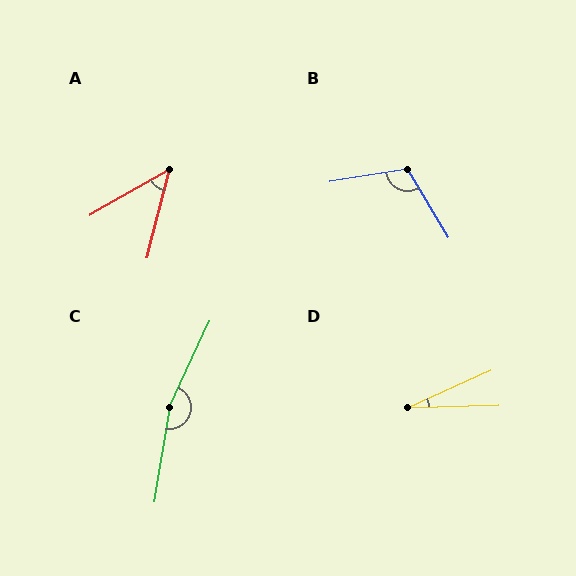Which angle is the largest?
C, at approximately 164 degrees.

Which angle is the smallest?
D, at approximately 22 degrees.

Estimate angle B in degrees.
Approximately 112 degrees.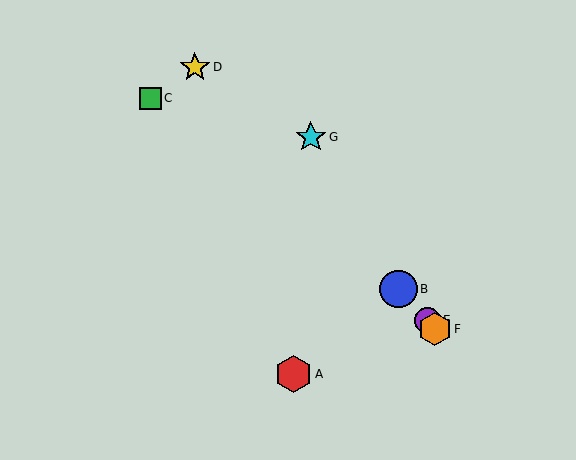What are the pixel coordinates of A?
Object A is at (293, 374).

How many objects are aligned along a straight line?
4 objects (B, D, E, F) are aligned along a straight line.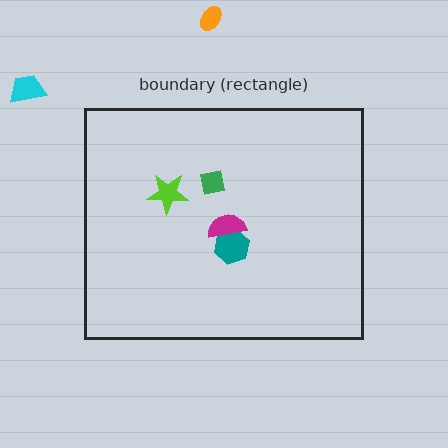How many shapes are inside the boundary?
4 inside, 2 outside.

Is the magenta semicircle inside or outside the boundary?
Inside.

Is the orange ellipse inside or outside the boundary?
Outside.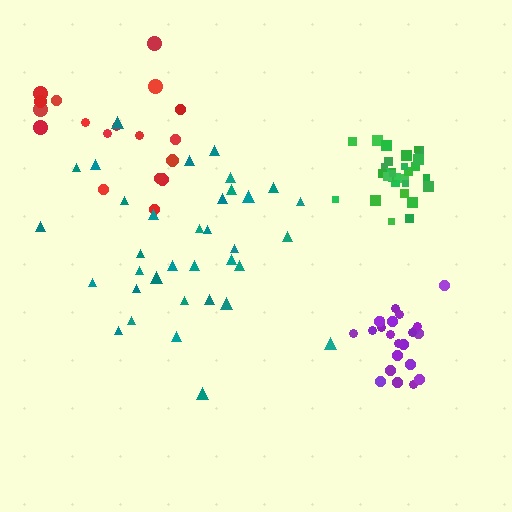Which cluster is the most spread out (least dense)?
Red.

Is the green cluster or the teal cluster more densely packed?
Green.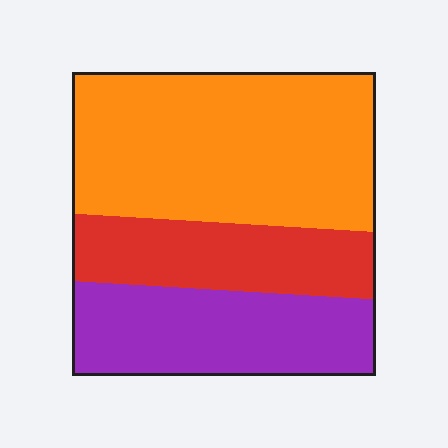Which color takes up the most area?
Orange, at roughly 50%.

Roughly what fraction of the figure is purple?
Purple takes up about one quarter (1/4) of the figure.